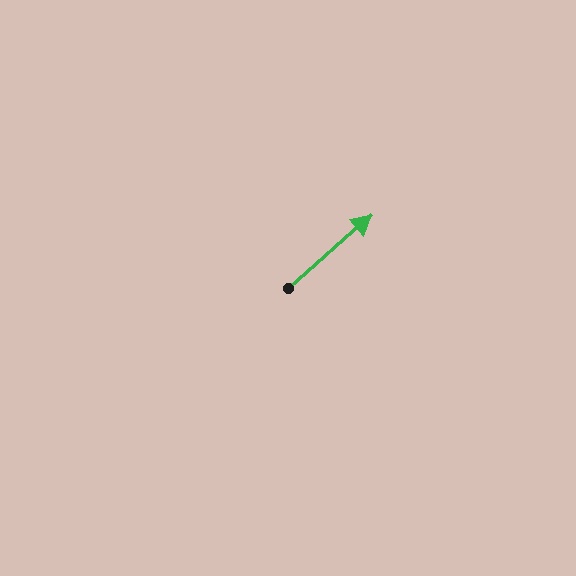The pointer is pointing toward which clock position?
Roughly 2 o'clock.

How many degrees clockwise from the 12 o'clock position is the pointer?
Approximately 49 degrees.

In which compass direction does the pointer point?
Northeast.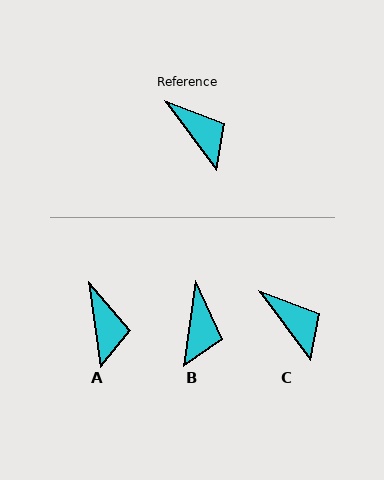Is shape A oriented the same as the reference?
No, it is off by about 29 degrees.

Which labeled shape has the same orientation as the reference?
C.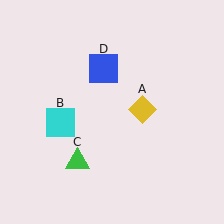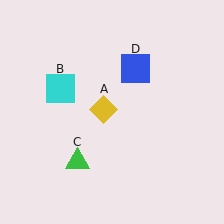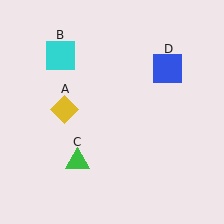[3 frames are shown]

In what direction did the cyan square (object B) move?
The cyan square (object B) moved up.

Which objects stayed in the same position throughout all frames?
Green triangle (object C) remained stationary.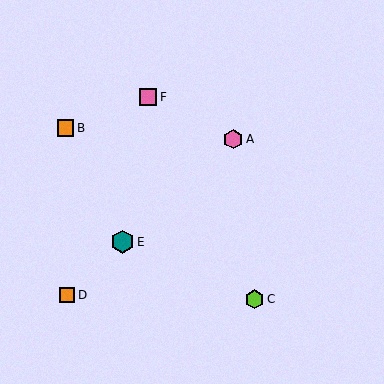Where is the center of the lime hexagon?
The center of the lime hexagon is at (254, 299).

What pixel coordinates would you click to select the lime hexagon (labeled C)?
Click at (254, 299) to select the lime hexagon C.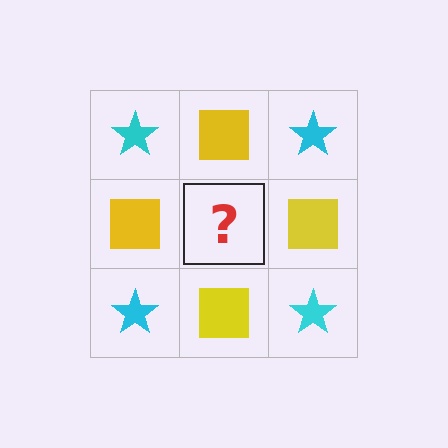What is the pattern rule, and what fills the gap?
The rule is that it alternates cyan star and yellow square in a checkerboard pattern. The gap should be filled with a cyan star.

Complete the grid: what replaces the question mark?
The question mark should be replaced with a cyan star.